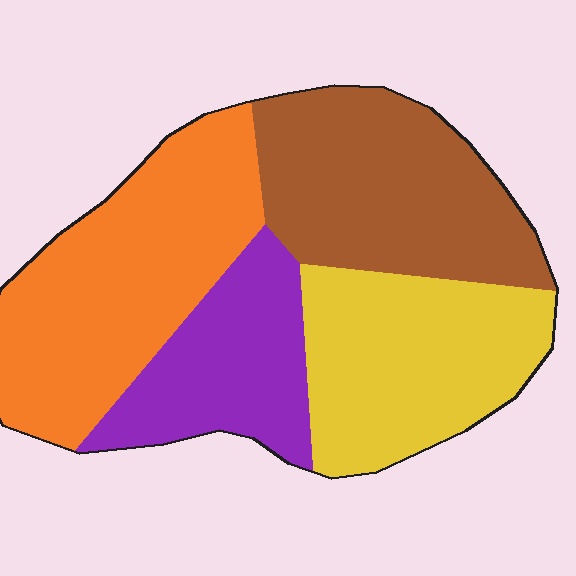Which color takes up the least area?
Purple, at roughly 20%.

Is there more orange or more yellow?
Orange.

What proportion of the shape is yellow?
Yellow takes up about one quarter (1/4) of the shape.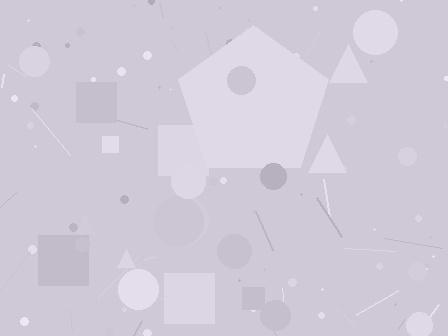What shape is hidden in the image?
A pentagon is hidden in the image.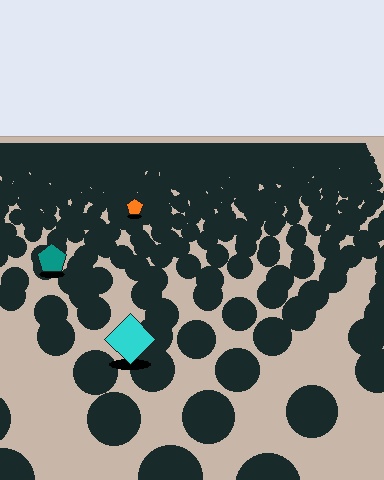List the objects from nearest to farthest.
From nearest to farthest: the cyan diamond, the teal pentagon, the orange pentagon.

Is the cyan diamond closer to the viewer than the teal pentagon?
Yes. The cyan diamond is closer — you can tell from the texture gradient: the ground texture is coarser near it.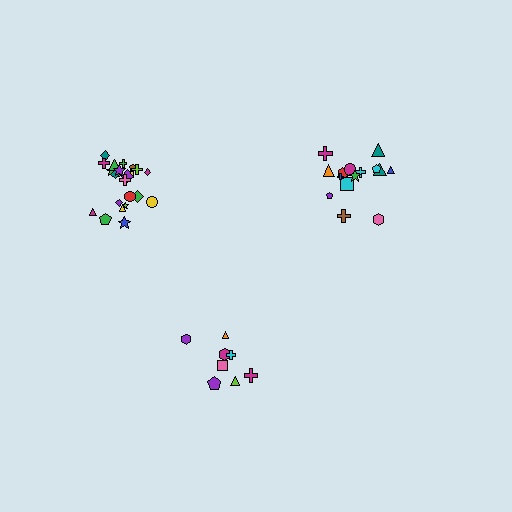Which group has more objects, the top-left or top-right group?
The top-left group.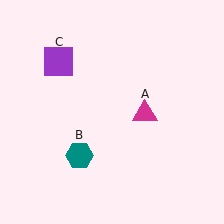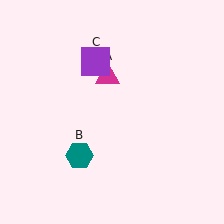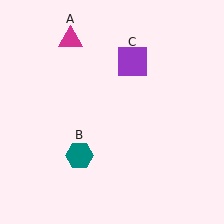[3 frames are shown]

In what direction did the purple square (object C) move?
The purple square (object C) moved right.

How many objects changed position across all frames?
2 objects changed position: magenta triangle (object A), purple square (object C).